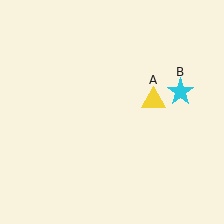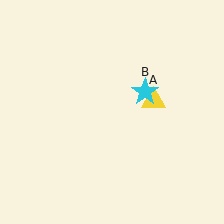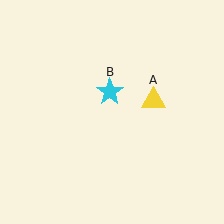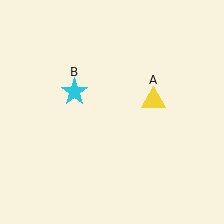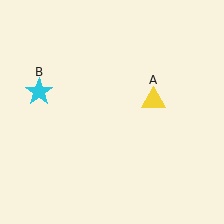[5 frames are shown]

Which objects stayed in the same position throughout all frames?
Yellow triangle (object A) remained stationary.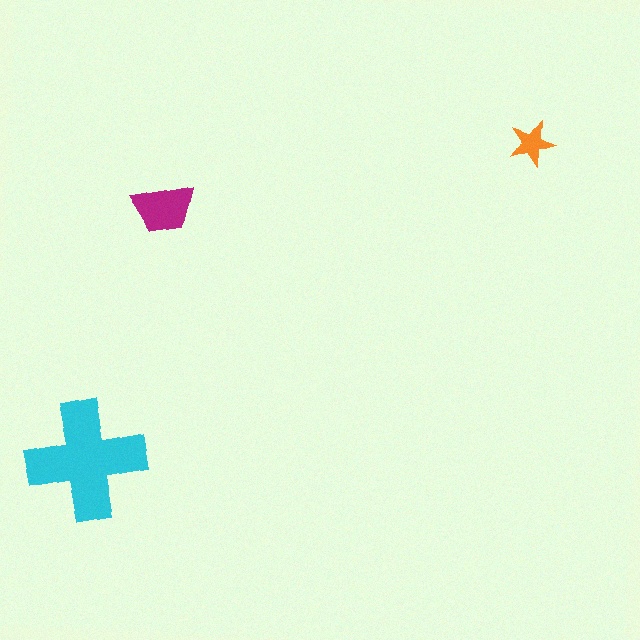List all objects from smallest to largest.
The orange star, the magenta trapezoid, the cyan cross.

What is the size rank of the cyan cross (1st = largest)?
1st.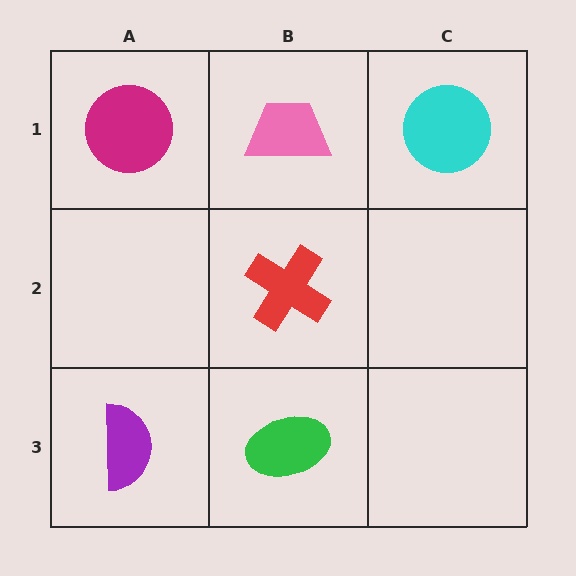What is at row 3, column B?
A green ellipse.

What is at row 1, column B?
A pink trapezoid.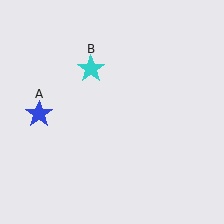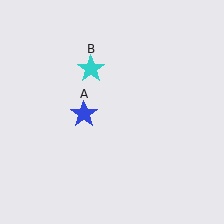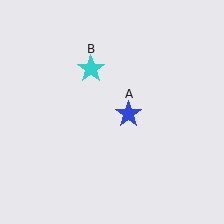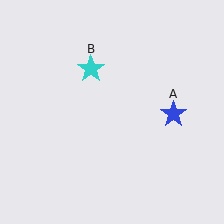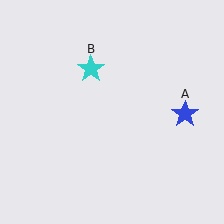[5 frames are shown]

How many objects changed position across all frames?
1 object changed position: blue star (object A).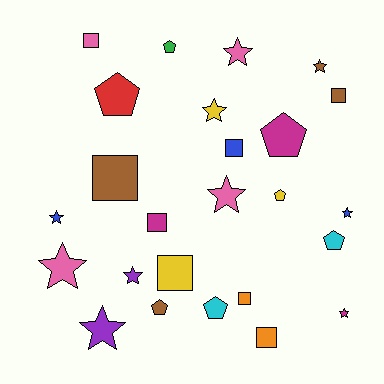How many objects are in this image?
There are 25 objects.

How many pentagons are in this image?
There are 7 pentagons.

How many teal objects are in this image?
There are no teal objects.